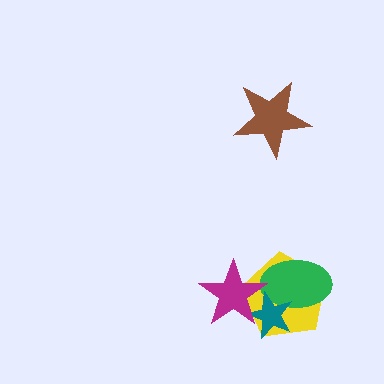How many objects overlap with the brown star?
0 objects overlap with the brown star.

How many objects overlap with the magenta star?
3 objects overlap with the magenta star.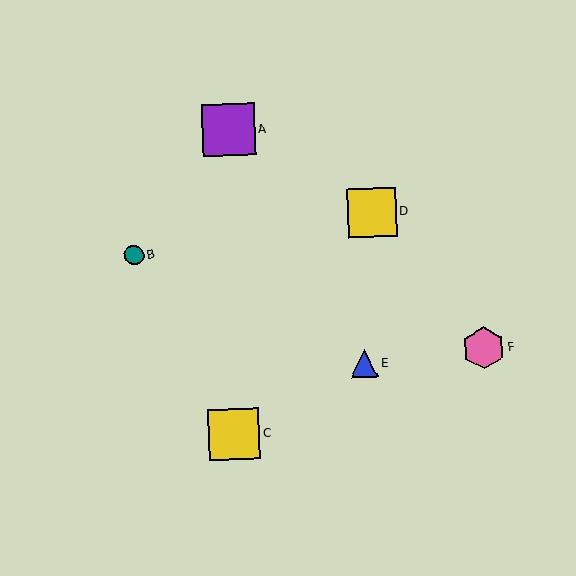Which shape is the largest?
The purple square (labeled A) is the largest.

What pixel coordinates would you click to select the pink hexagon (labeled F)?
Click at (484, 348) to select the pink hexagon F.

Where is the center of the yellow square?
The center of the yellow square is at (372, 212).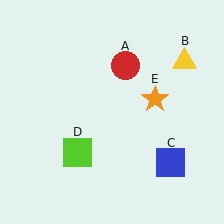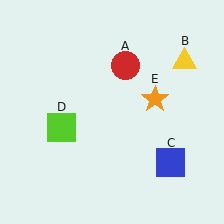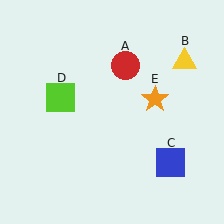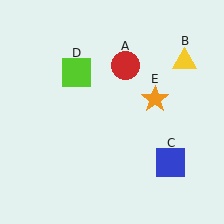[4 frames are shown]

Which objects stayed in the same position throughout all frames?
Red circle (object A) and yellow triangle (object B) and blue square (object C) and orange star (object E) remained stationary.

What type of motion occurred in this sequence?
The lime square (object D) rotated clockwise around the center of the scene.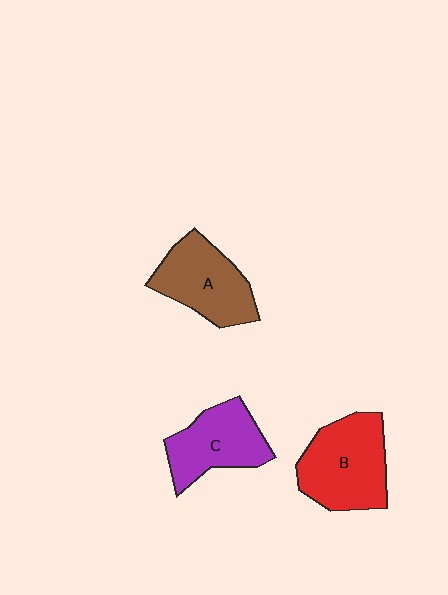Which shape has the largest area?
Shape B (red).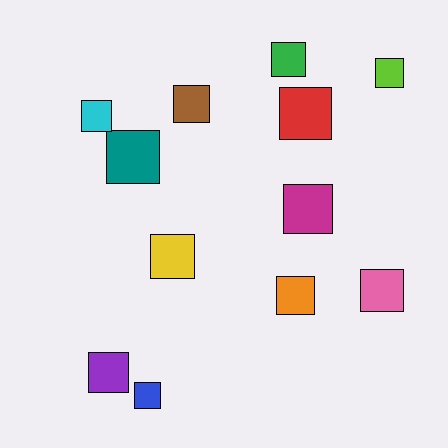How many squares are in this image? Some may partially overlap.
There are 12 squares.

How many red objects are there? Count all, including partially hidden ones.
There is 1 red object.